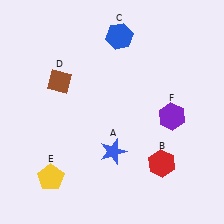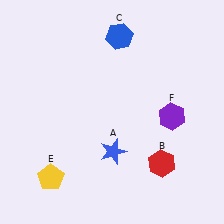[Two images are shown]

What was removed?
The brown diamond (D) was removed in Image 2.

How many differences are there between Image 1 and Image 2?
There is 1 difference between the two images.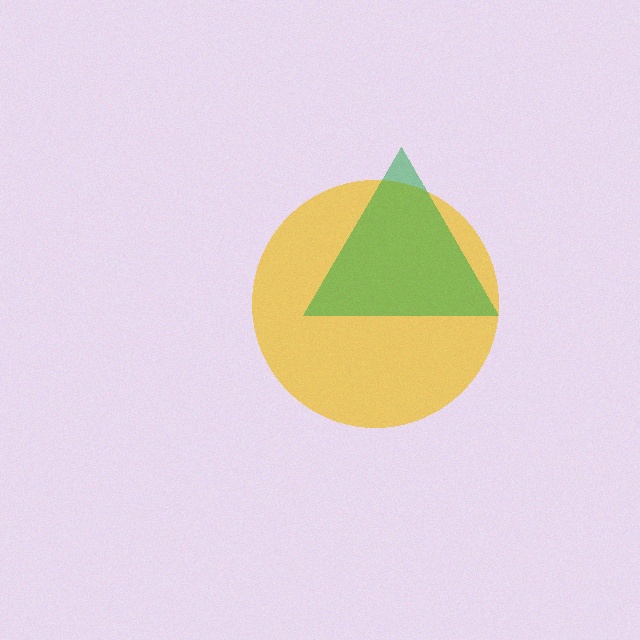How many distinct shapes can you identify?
There are 2 distinct shapes: a yellow circle, a green triangle.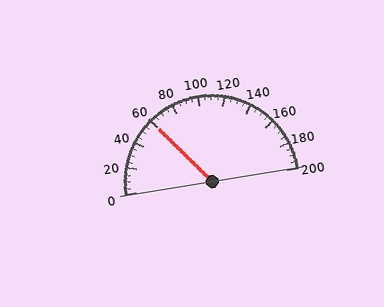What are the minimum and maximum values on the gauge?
The gauge ranges from 0 to 200.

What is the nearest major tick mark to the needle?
The nearest major tick mark is 60.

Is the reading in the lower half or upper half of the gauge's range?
The reading is in the lower half of the range (0 to 200).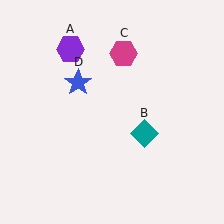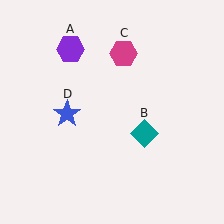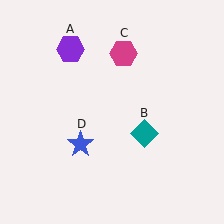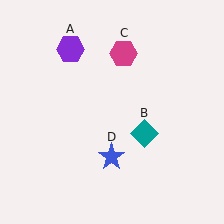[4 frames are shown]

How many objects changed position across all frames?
1 object changed position: blue star (object D).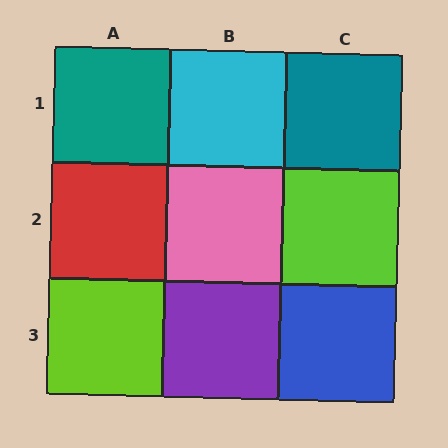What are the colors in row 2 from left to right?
Red, pink, lime.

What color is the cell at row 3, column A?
Lime.